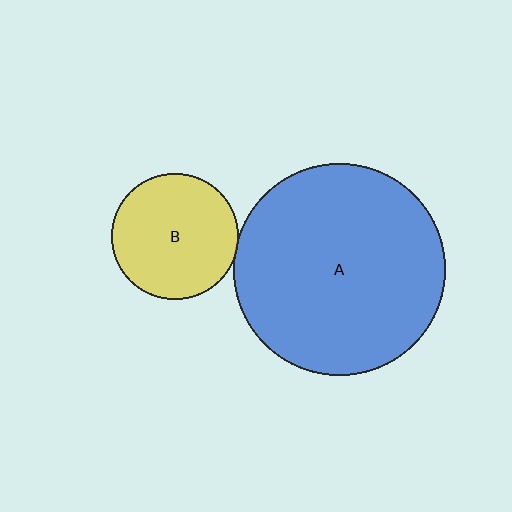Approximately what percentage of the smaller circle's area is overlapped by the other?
Approximately 5%.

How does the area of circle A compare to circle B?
Approximately 2.8 times.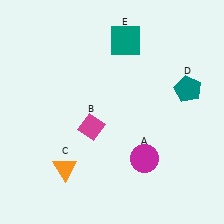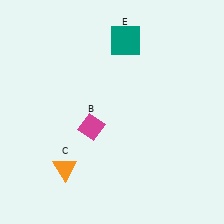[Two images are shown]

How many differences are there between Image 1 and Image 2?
There are 2 differences between the two images.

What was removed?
The magenta circle (A), the teal pentagon (D) were removed in Image 2.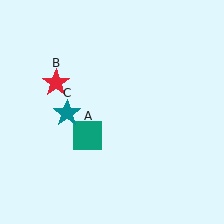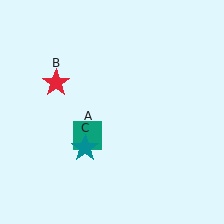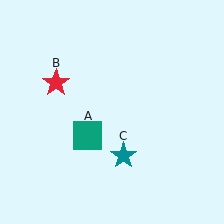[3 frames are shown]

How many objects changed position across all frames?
1 object changed position: teal star (object C).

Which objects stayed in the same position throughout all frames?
Teal square (object A) and red star (object B) remained stationary.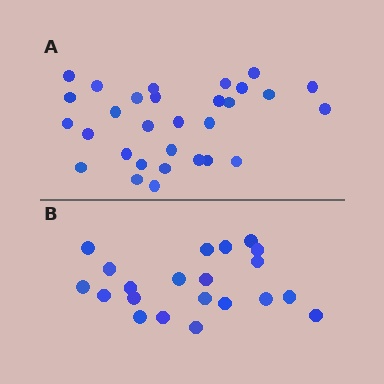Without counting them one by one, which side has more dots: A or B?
Region A (the top region) has more dots.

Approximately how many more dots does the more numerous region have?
Region A has roughly 8 or so more dots than region B.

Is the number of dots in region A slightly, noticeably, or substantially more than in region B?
Region A has noticeably more, but not dramatically so. The ratio is roughly 1.4 to 1.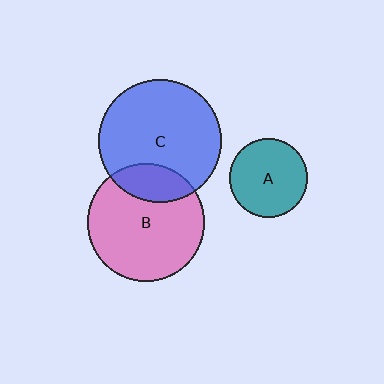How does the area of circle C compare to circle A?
Approximately 2.5 times.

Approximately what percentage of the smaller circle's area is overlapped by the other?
Approximately 20%.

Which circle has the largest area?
Circle C (blue).